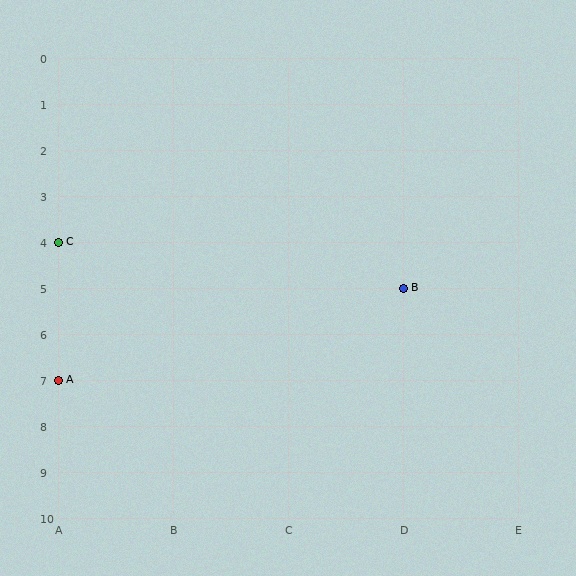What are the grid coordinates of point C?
Point C is at grid coordinates (A, 4).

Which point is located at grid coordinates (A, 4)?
Point C is at (A, 4).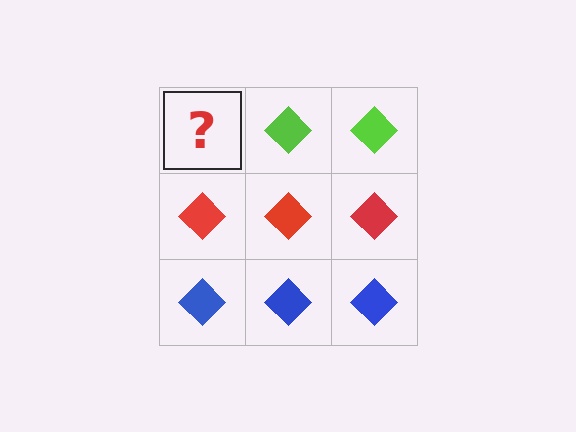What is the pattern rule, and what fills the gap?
The rule is that each row has a consistent color. The gap should be filled with a lime diamond.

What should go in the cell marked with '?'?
The missing cell should contain a lime diamond.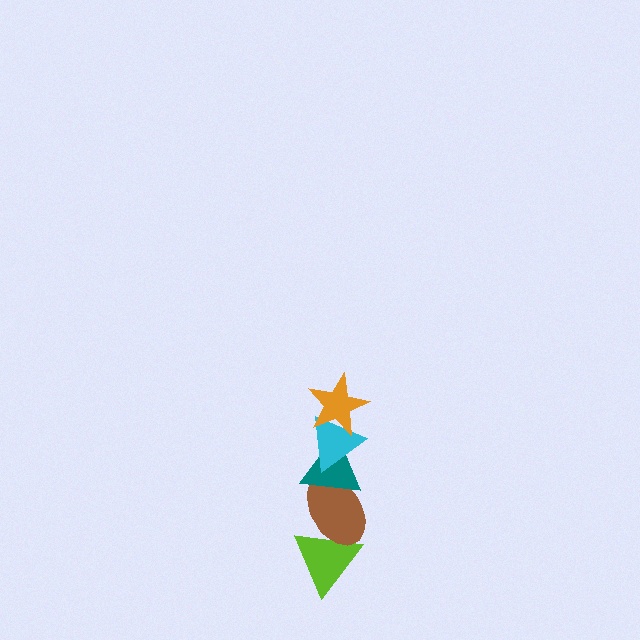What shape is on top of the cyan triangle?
The orange star is on top of the cyan triangle.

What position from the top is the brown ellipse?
The brown ellipse is 4th from the top.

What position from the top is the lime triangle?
The lime triangle is 5th from the top.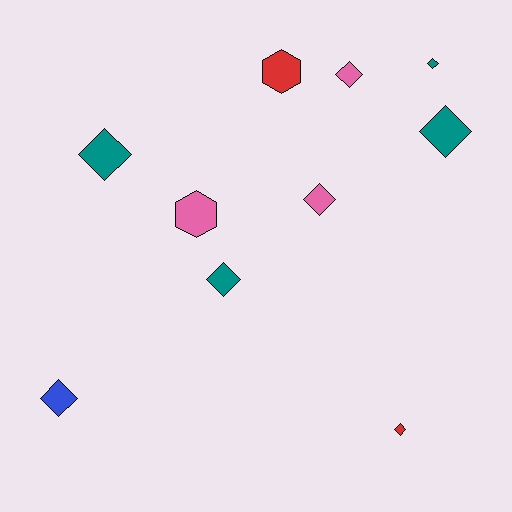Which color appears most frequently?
Teal, with 4 objects.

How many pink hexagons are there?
There is 1 pink hexagon.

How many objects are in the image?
There are 10 objects.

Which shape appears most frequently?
Diamond, with 8 objects.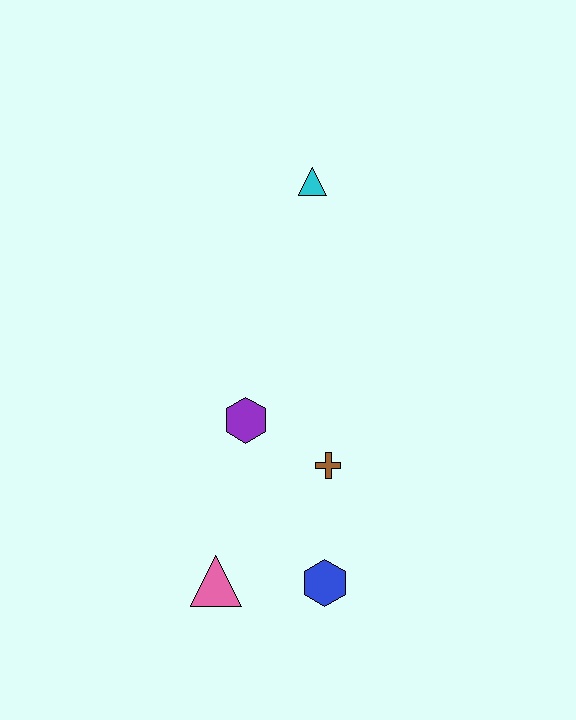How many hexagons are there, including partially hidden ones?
There are 2 hexagons.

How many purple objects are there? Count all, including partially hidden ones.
There is 1 purple object.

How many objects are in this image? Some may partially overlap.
There are 5 objects.